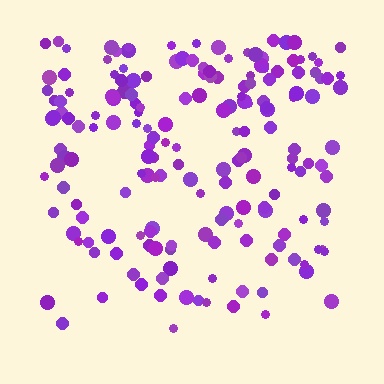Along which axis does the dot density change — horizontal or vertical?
Vertical.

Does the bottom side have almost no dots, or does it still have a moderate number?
Still a moderate number, just noticeably fewer than the top.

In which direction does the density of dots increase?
From bottom to top, with the top side densest.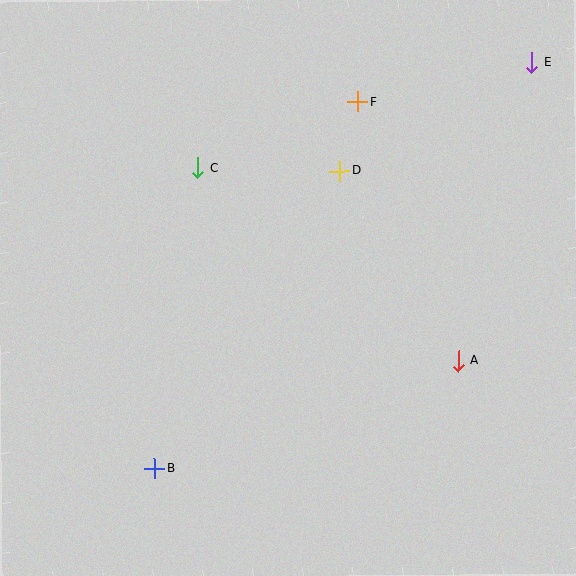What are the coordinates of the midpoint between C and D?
The midpoint between C and D is at (269, 169).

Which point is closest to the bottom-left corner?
Point B is closest to the bottom-left corner.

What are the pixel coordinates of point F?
Point F is at (358, 102).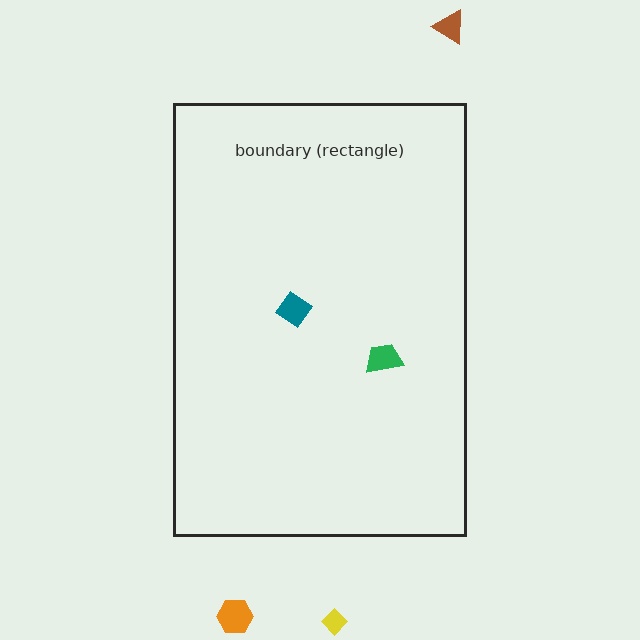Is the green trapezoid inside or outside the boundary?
Inside.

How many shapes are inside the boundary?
2 inside, 3 outside.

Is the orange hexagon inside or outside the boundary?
Outside.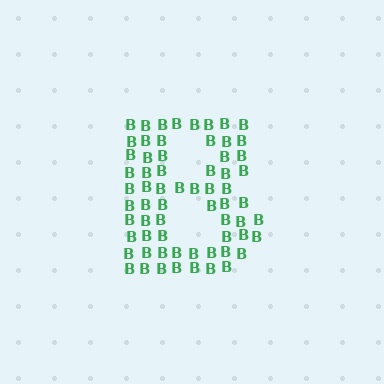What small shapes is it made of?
It is made of small letter B's.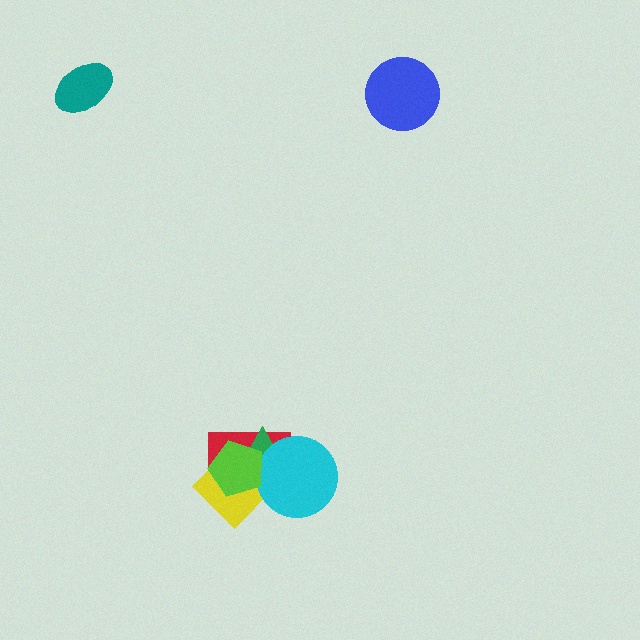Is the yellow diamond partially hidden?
Yes, it is partially covered by another shape.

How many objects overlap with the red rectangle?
4 objects overlap with the red rectangle.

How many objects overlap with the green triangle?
4 objects overlap with the green triangle.